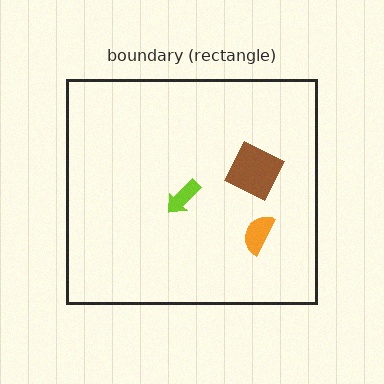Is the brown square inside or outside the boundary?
Inside.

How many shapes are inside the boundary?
3 inside, 0 outside.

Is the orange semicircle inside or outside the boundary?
Inside.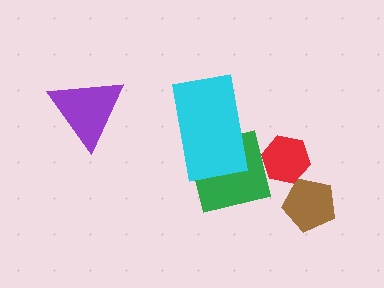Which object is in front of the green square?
The cyan rectangle is in front of the green square.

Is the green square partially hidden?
Yes, it is partially covered by another shape.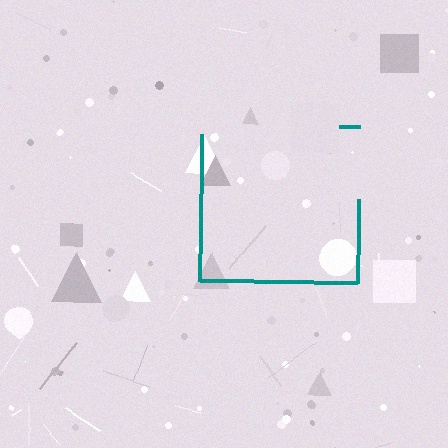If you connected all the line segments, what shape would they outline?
They would outline a square.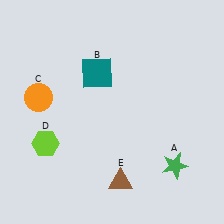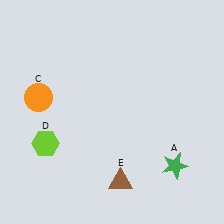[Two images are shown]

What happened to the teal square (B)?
The teal square (B) was removed in Image 2. It was in the top-left area of Image 1.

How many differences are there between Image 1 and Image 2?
There is 1 difference between the two images.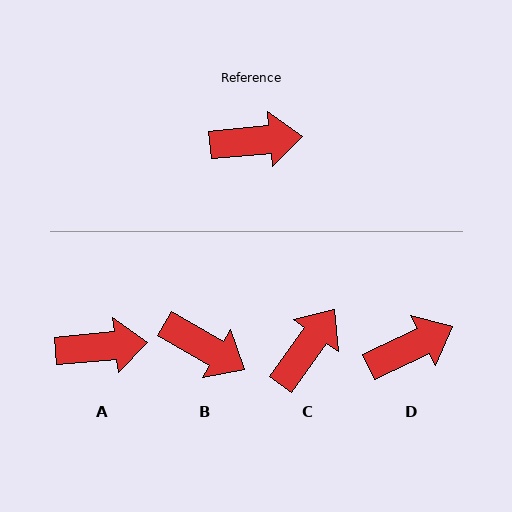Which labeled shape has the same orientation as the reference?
A.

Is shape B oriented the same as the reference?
No, it is off by about 35 degrees.